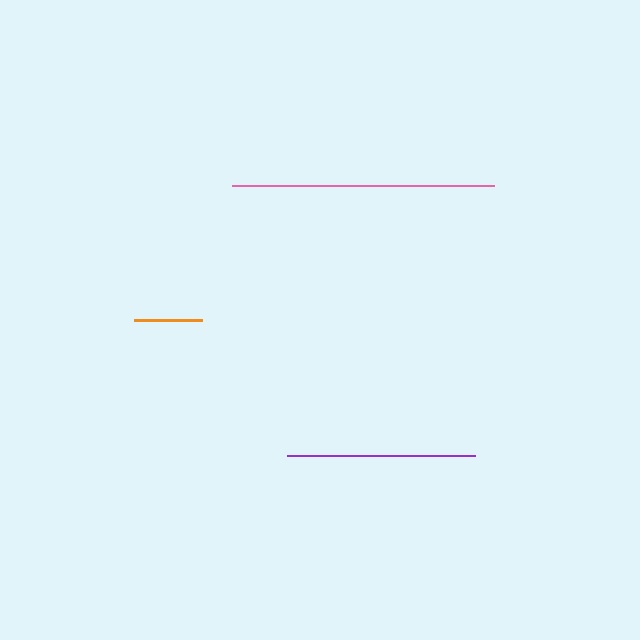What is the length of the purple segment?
The purple segment is approximately 188 pixels long.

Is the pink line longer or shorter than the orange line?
The pink line is longer than the orange line.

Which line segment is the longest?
The pink line is the longest at approximately 262 pixels.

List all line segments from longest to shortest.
From longest to shortest: pink, purple, orange.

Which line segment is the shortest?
The orange line is the shortest at approximately 68 pixels.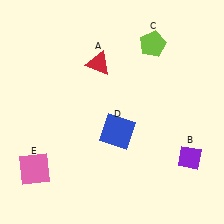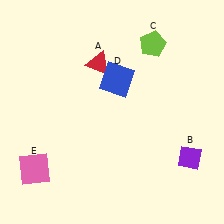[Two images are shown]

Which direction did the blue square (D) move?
The blue square (D) moved up.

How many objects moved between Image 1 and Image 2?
1 object moved between the two images.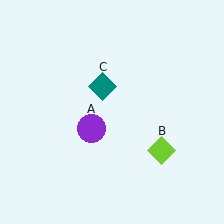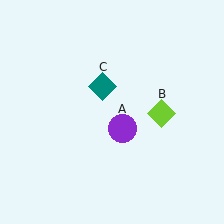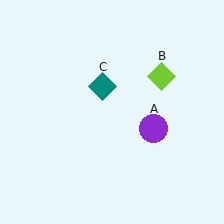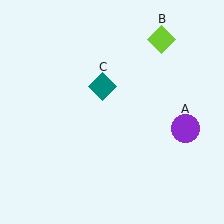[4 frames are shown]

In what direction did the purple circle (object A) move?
The purple circle (object A) moved right.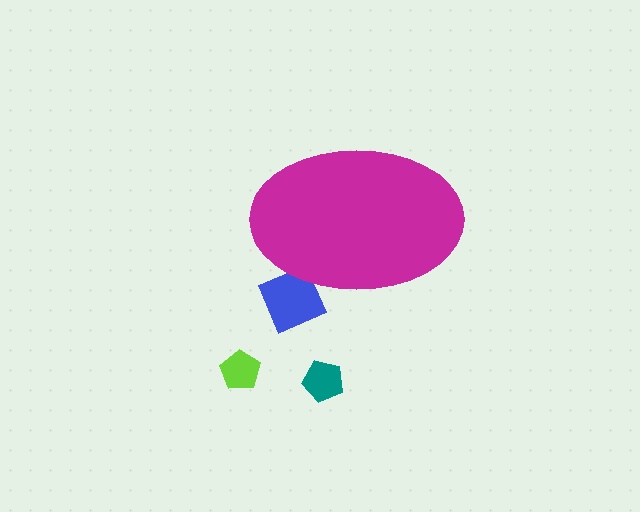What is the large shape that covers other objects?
A magenta ellipse.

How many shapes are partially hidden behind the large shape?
1 shape is partially hidden.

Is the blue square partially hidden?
Yes, the blue square is partially hidden behind the magenta ellipse.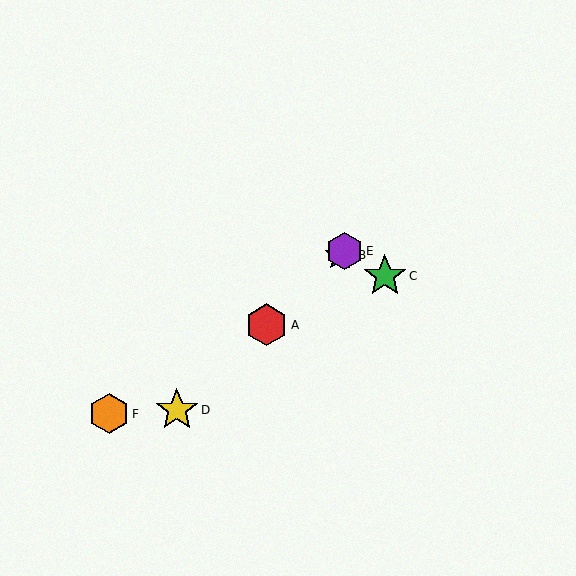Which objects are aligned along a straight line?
Objects A, B, D, E are aligned along a straight line.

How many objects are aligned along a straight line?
4 objects (A, B, D, E) are aligned along a straight line.